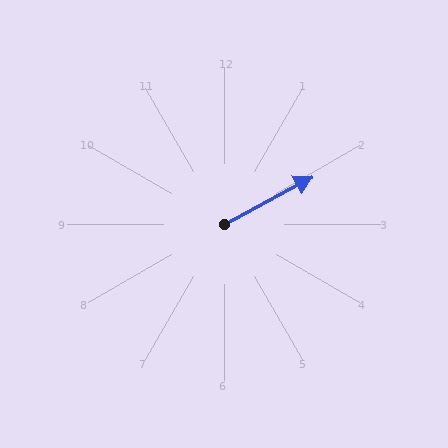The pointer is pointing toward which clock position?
Roughly 2 o'clock.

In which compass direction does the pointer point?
Northeast.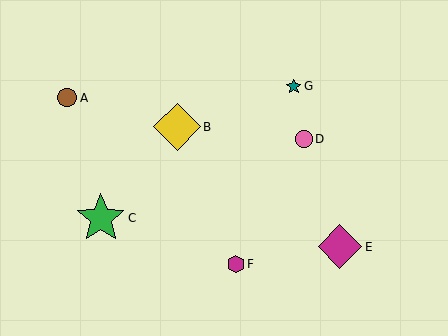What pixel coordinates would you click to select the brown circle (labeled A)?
Click at (67, 98) to select the brown circle A.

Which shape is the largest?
The green star (labeled C) is the largest.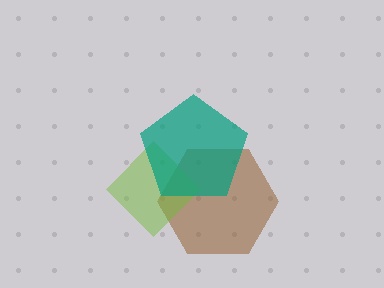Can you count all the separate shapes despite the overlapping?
Yes, there are 3 separate shapes.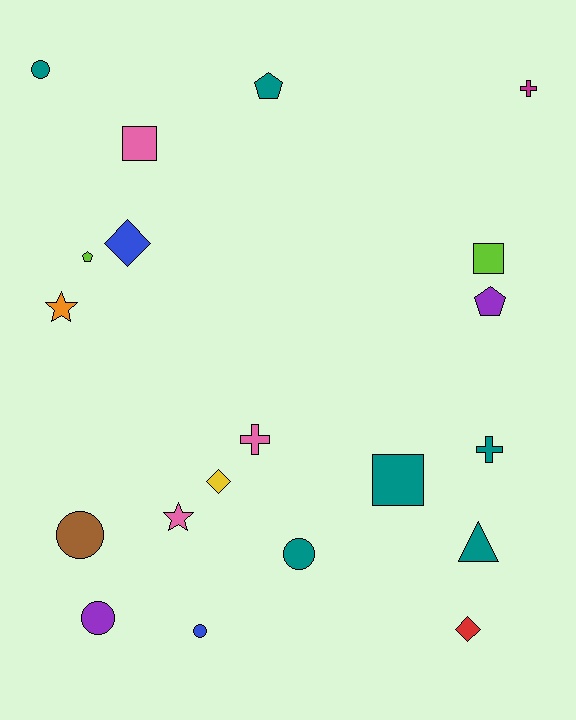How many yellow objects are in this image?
There is 1 yellow object.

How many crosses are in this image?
There are 3 crosses.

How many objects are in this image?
There are 20 objects.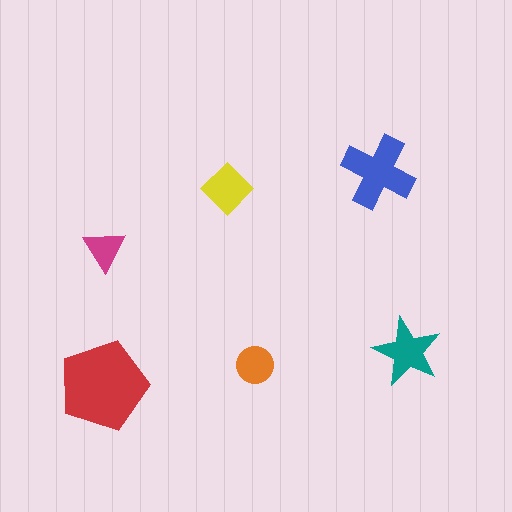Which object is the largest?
The red pentagon.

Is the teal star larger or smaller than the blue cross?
Smaller.